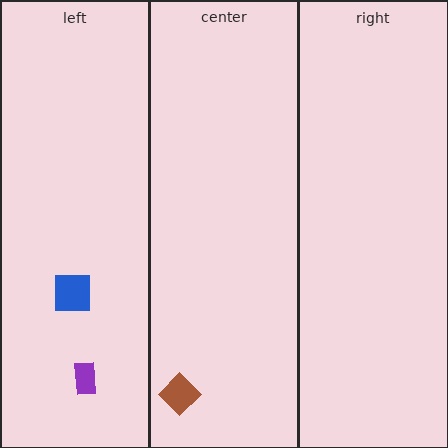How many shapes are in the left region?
2.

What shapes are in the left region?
The blue square, the purple rectangle.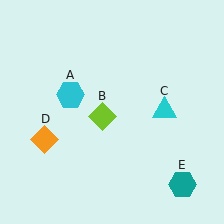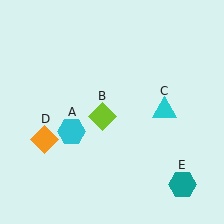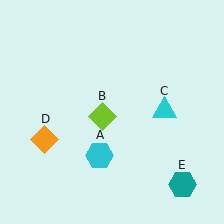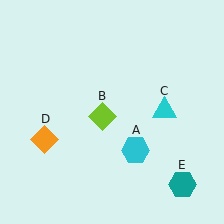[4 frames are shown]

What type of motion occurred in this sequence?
The cyan hexagon (object A) rotated counterclockwise around the center of the scene.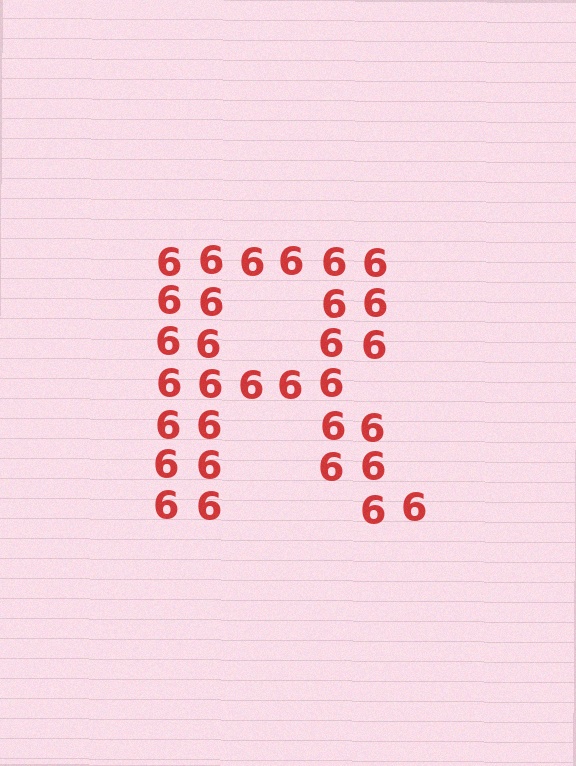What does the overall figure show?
The overall figure shows the letter R.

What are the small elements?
The small elements are digit 6's.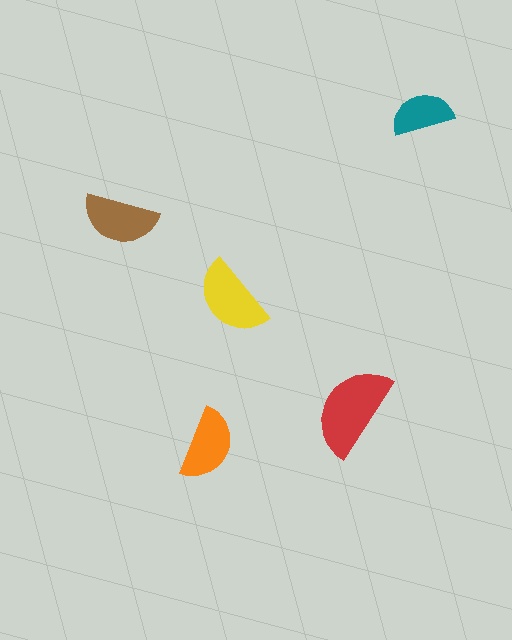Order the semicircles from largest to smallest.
the red one, the yellow one, the brown one, the orange one, the teal one.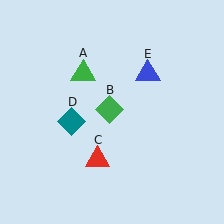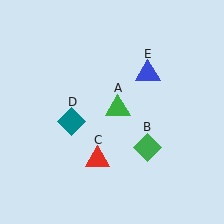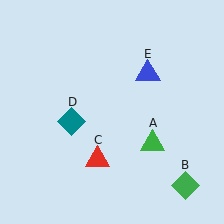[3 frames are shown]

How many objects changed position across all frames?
2 objects changed position: green triangle (object A), green diamond (object B).